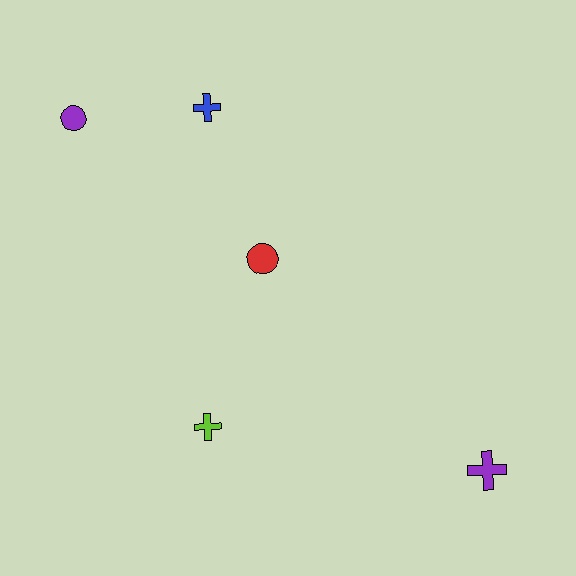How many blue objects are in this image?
There is 1 blue object.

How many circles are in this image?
There are 2 circles.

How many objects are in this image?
There are 5 objects.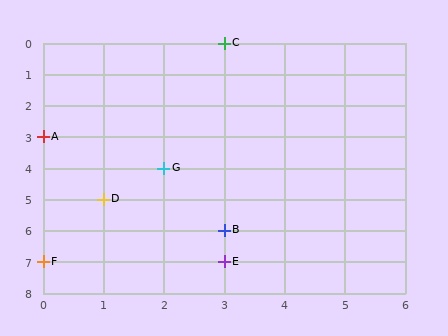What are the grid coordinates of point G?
Point G is at grid coordinates (2, 4).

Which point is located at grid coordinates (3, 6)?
Point B is at (3, 6).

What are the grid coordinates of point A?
Point A is at grid coordinates (0, 3).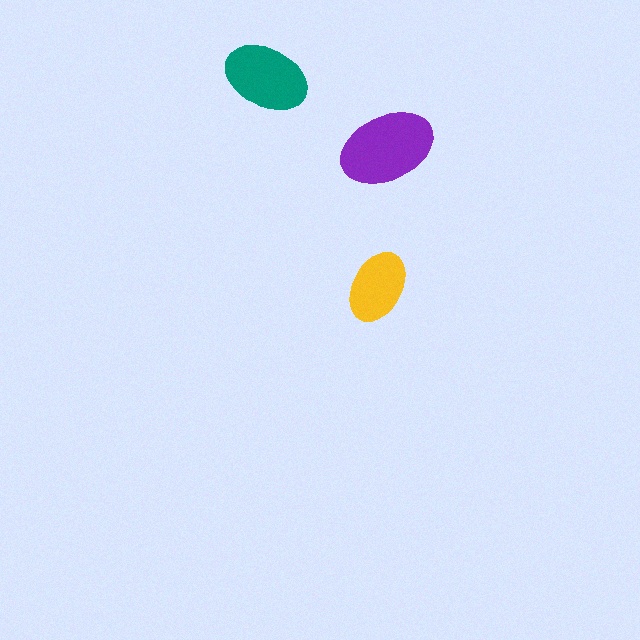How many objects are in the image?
There are 3 objects in the image.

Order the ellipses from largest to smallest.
the purple one, the teal one, the yellow one.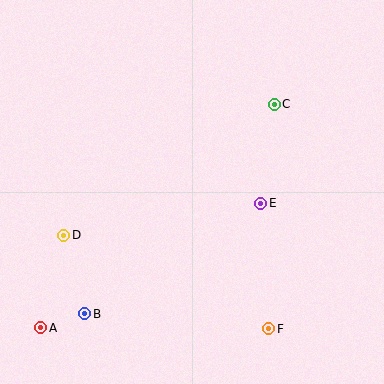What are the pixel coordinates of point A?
Point A is at (41, 328).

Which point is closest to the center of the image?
Point E at (261, 203) is closest to the center.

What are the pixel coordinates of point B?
Point B is at (85, 314).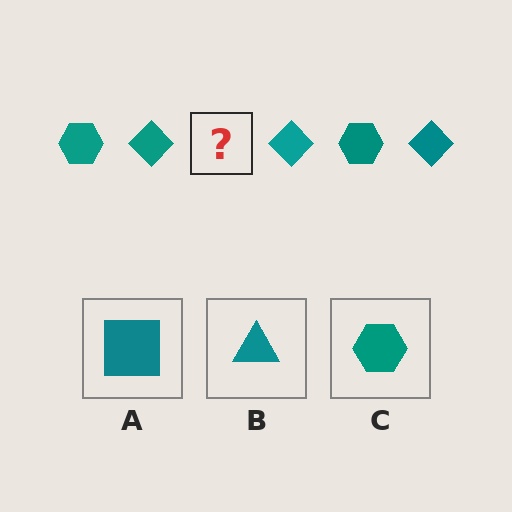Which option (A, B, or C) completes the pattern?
C.